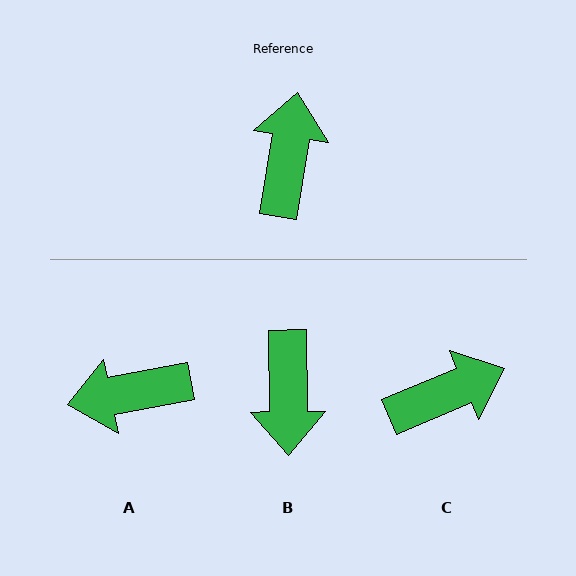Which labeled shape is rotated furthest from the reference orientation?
B, about 170 degrees away.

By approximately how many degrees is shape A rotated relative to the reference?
Approximately 110 degrees counter-clockwise.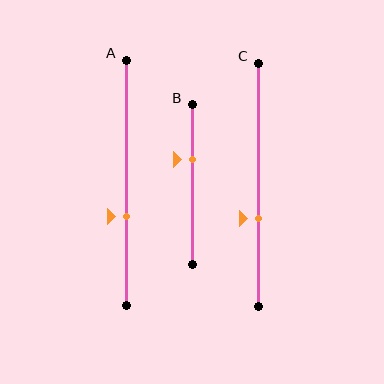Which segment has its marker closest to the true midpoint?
Segment A has its marker closest to the true midpoint.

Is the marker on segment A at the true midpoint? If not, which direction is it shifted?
No, the marker on segment A is shifted downward by about 14% of the segment length.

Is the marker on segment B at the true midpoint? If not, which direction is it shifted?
No, the marker on segment B is shifted upward by about 16% of the segment length.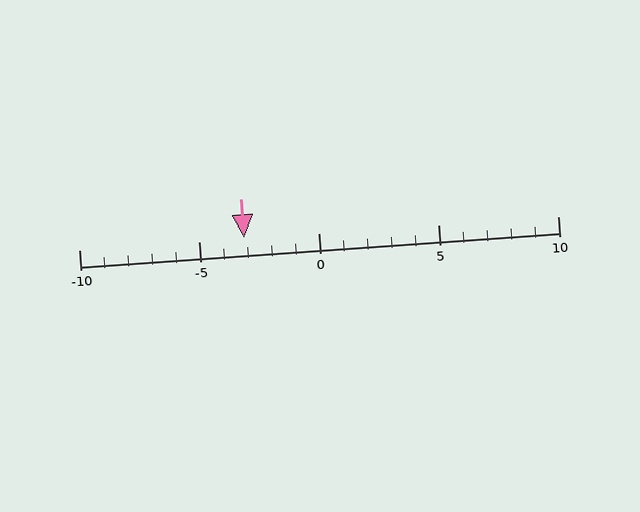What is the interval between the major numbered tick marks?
The major tick marks are spaced 5 units apart.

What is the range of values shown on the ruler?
The ruler shows values from -10 to 10.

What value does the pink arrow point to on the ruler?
The pink arrow points to approximately -3.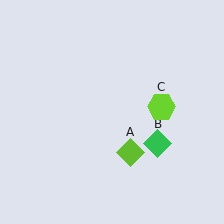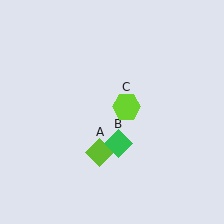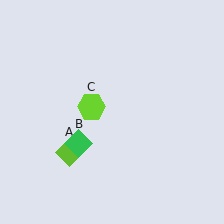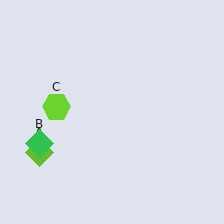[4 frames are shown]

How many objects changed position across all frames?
3 objects changed position: lime diamond (object A), green diamond (object B), lime hexagon (object C).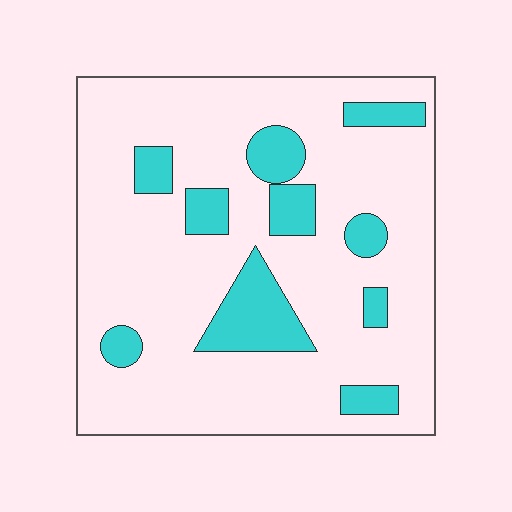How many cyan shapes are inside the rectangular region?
10.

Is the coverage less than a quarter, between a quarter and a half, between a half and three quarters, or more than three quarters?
Less than a quarter.